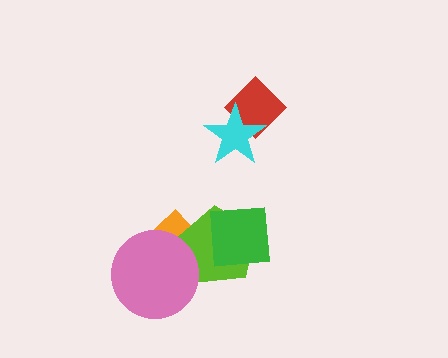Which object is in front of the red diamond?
The cyan star is in front of the red diamond.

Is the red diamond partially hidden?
Yes, it is partially covered by another shape.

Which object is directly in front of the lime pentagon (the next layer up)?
The pink circle is directly in front of the lime pentagon.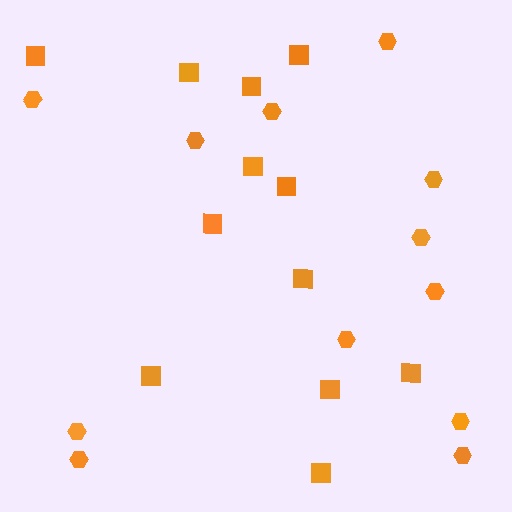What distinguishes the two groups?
There are 2 groups: one group of squares (12) and one group of hexagons (12).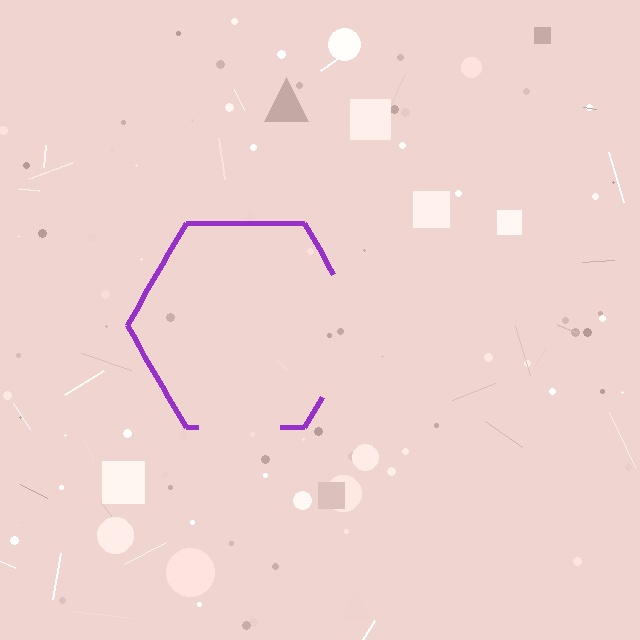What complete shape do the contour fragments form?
The contour fragments form a hexagon.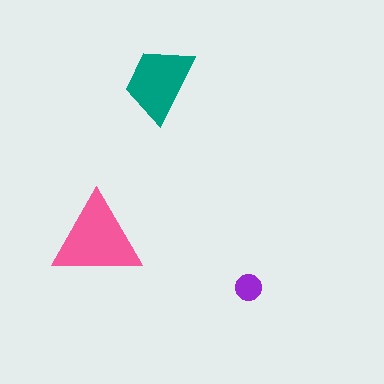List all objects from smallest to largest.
The purple circle, the teal trapezoid, the pink triangle.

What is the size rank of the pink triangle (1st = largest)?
1st.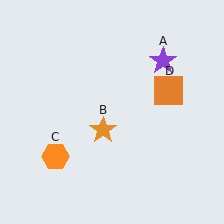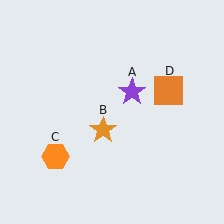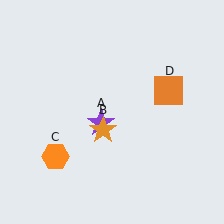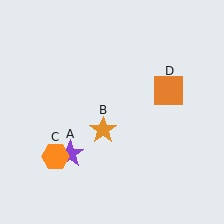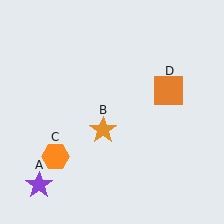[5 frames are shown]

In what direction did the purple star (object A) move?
The purple star (object A) moved down and to the left.